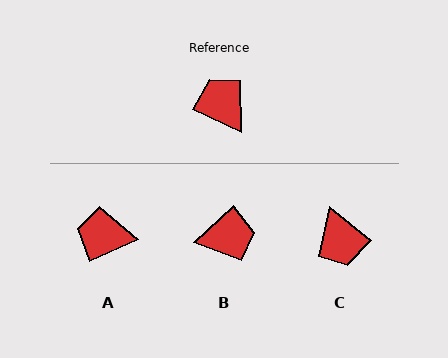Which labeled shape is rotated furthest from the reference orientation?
C, about 166 degrees away.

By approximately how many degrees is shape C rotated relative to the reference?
Approximately 166 degrees counter-clockwise.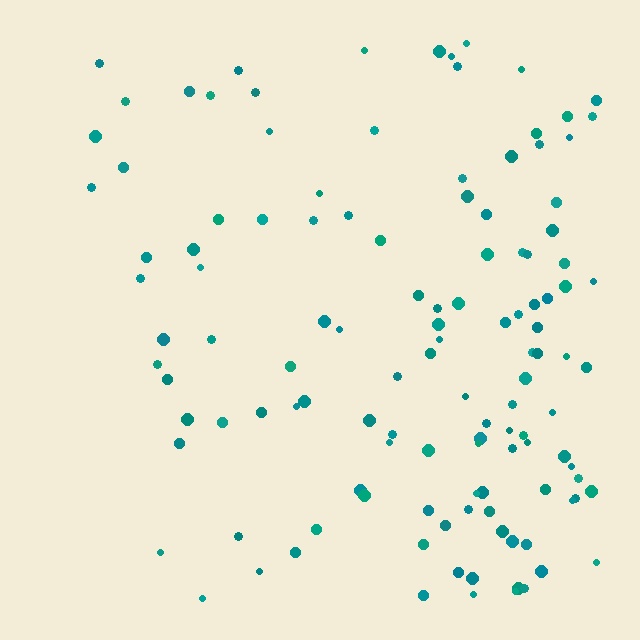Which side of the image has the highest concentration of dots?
The right.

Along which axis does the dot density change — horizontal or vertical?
Horizontal.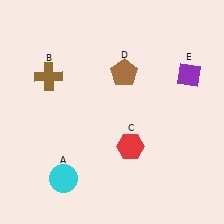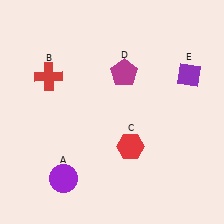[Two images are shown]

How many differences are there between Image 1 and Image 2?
There are 3 differences between the two images.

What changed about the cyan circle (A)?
In Image 1, A is cyan. In Image 2, it changed to purple.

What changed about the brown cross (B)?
In Image 1, B is brown. In Image 2, it changed to red.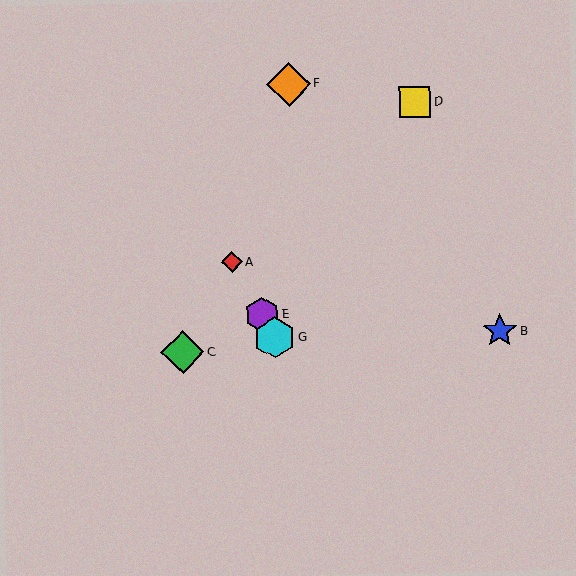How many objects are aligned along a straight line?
3 objects (A, E, G) are aligned along a straight line.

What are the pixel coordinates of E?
Object E is at (262, 315).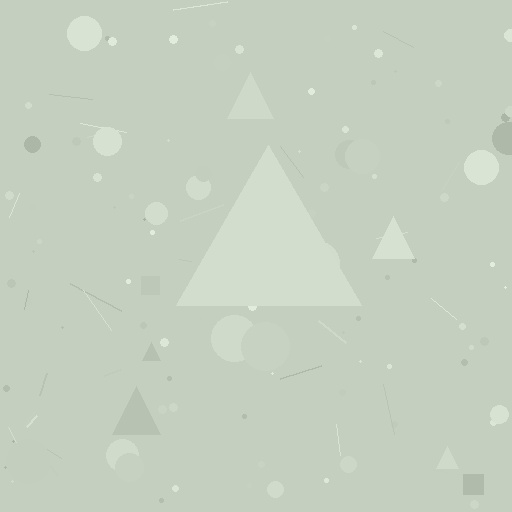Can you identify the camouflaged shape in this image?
The camouflaged shape is a triangle.